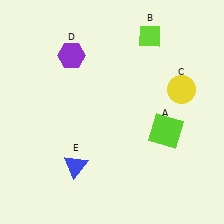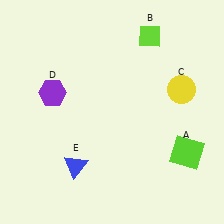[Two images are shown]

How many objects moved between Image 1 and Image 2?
2 objects moved between the two images.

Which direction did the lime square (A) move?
The lime square (A) moved down.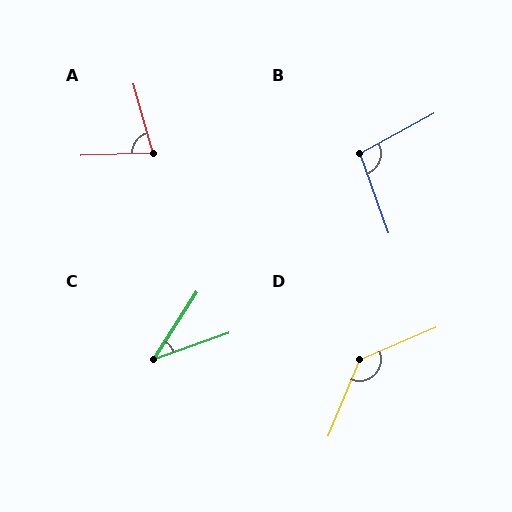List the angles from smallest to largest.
C (38°), A (76°), B (99°), D (135°).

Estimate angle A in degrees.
Approximately 76 degrees.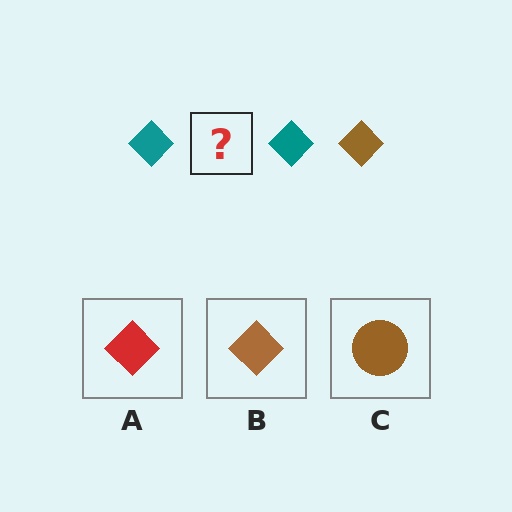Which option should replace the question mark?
Option B.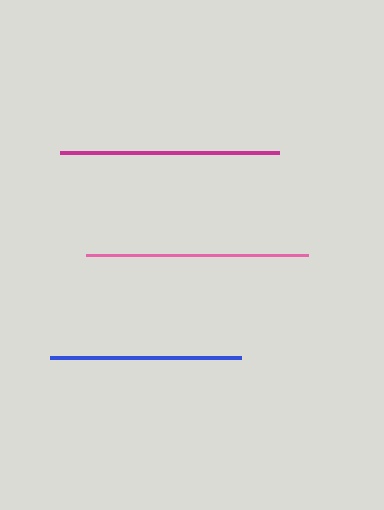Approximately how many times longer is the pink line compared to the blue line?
The pink line is approximately 1.2 times the length of the blue line.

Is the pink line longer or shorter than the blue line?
The pink line is longer than the blue line.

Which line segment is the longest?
The pink line is the longest at approximately 223 pixels.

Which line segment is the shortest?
The blue line is the shortest at approximately 190 pixels.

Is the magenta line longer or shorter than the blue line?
The magenta line is longer than the blue line.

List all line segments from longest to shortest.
From longest to shortest: pink, magenta, blue.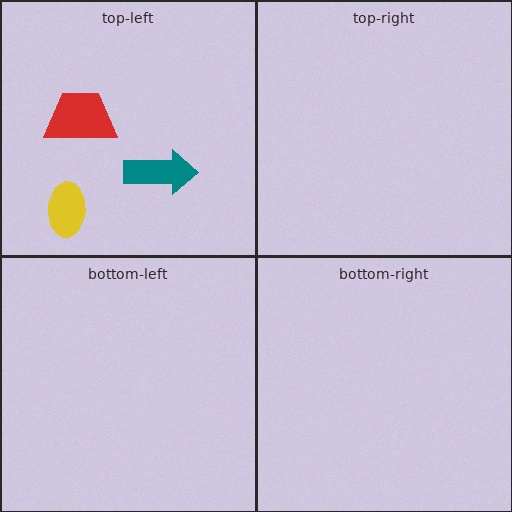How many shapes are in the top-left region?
3.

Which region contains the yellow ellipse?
The top-left region.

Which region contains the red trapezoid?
The top-left region.